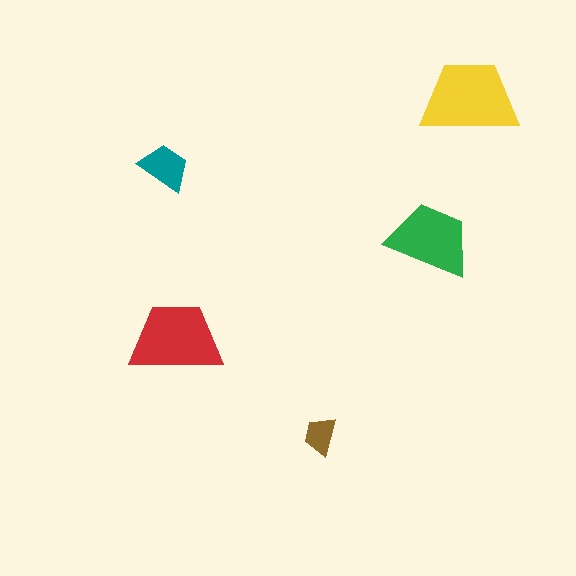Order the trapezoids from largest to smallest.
the yellow one, the red one, the green one, the teal one, the brown one.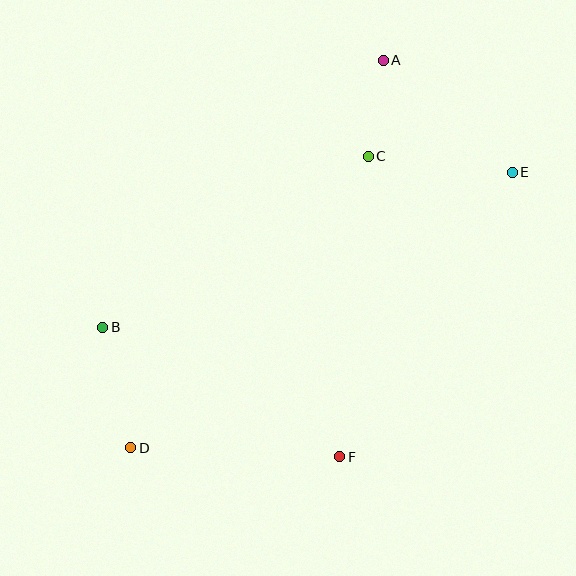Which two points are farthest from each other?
Points D and E are farthest from each other.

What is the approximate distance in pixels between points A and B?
The distance between A and B is approximately 387 pixels.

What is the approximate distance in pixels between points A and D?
The distance between A and D is approximately 462 pixels.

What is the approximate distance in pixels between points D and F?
The distance between D and F is approximately 209 pixels.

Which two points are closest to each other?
Points A and C are closest to each other.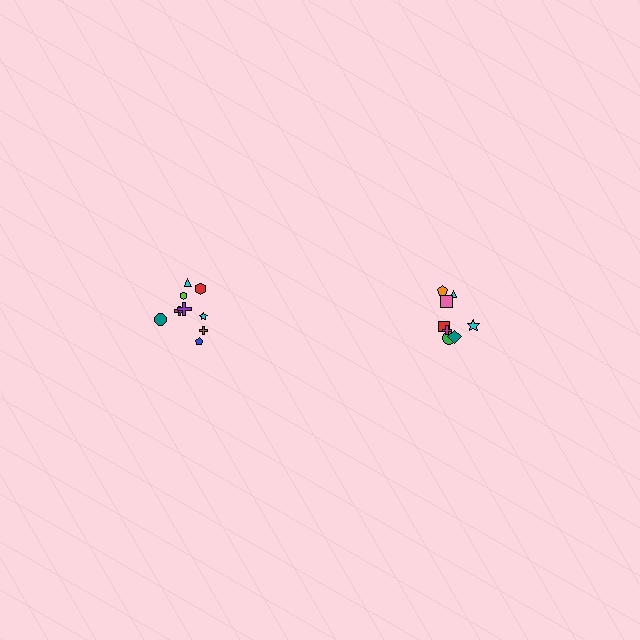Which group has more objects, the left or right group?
The left group.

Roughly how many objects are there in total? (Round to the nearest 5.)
Roughly 20 objects in total.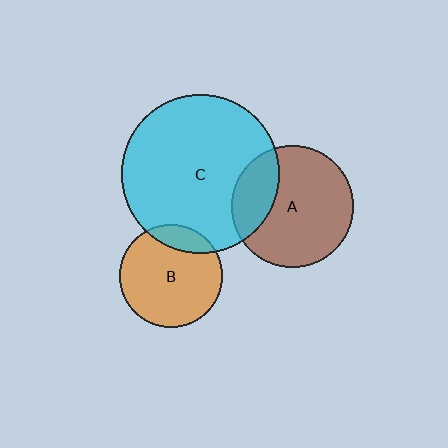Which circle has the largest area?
Circle C (cyan).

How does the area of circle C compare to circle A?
Approximately 1.7 times.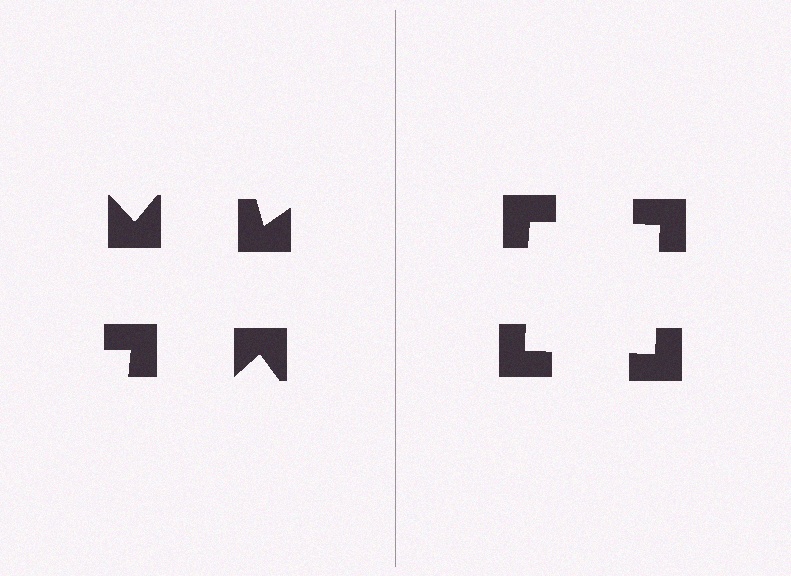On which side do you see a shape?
An illusory square appears on the right side. On the left side the wedge cuts are rotated, so no coherent shape forms.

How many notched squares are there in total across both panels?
8 — 4 on each side.